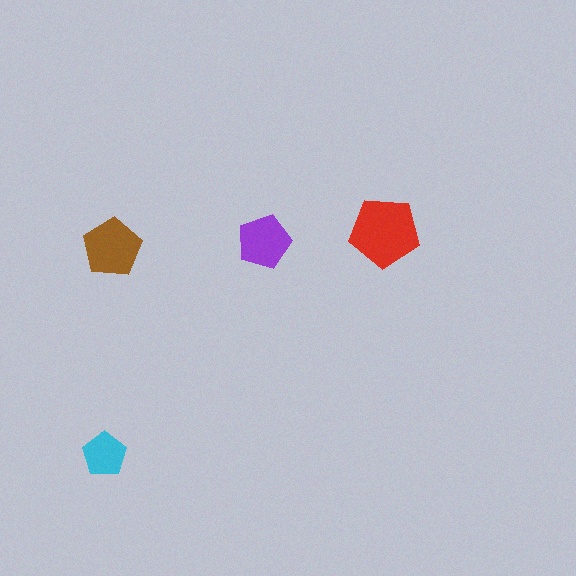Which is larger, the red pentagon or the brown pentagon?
The red one.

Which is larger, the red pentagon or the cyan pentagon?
The red one.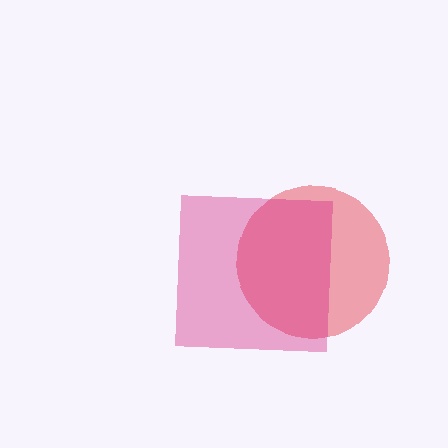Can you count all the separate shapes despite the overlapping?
Yes, there are 2 separate shapes.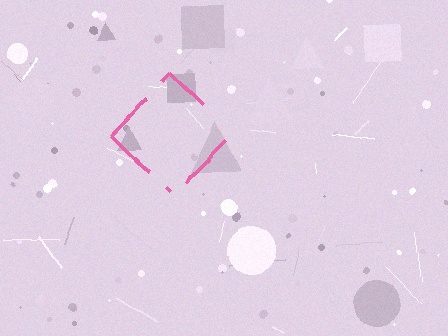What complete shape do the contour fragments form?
The contour fragments form a diamond.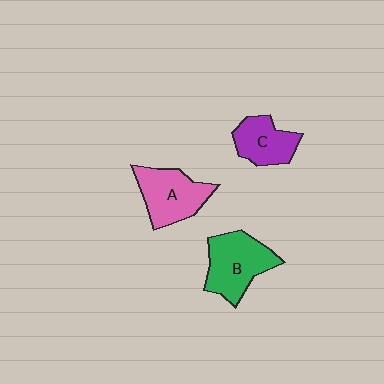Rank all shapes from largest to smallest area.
From largest to smallest: B (green), A (pink), C (purple).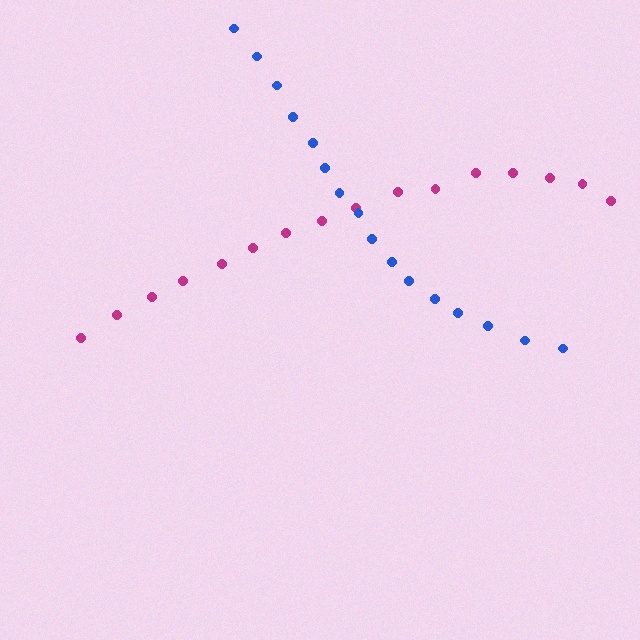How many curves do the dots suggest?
There are 2 distinct paths.